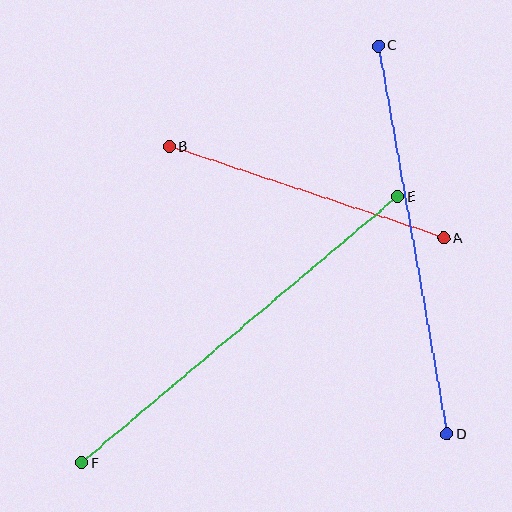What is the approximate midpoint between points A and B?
The midpoint is at approximately (306, 192) pixels.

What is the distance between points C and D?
The distance is approximately 395 pixels.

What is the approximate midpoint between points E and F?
The midpoint is at approximately (240, 330) pixels.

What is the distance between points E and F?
The distance is approximately 413 pixels.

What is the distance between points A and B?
The distance is approximately 289 pixels.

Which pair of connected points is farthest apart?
Points E and F are farthest apart.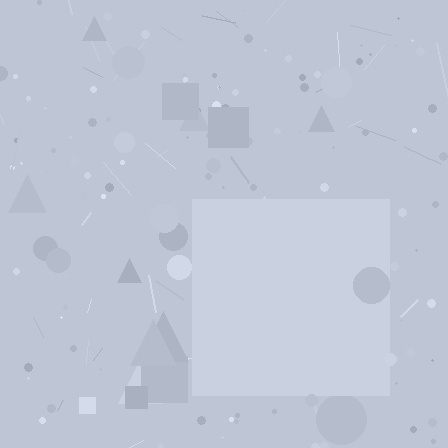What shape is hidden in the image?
A square is hidden in the image.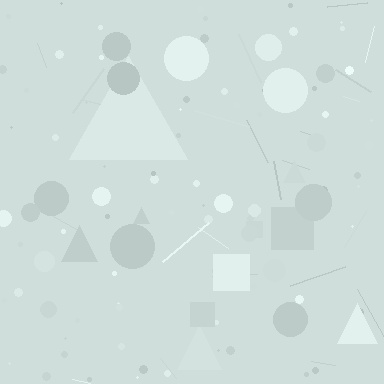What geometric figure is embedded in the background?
A triangle is embedded in the background.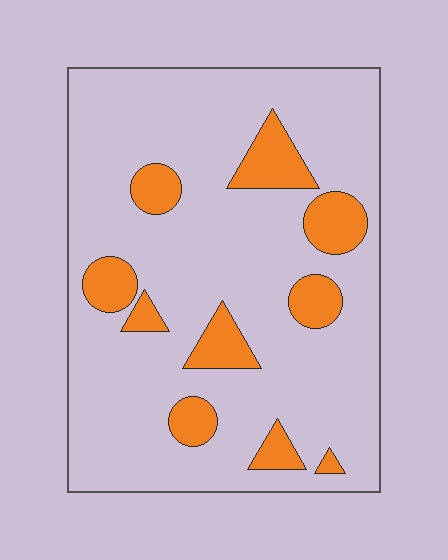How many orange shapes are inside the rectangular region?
10.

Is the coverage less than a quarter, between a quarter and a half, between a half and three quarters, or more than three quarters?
Less than a quarter.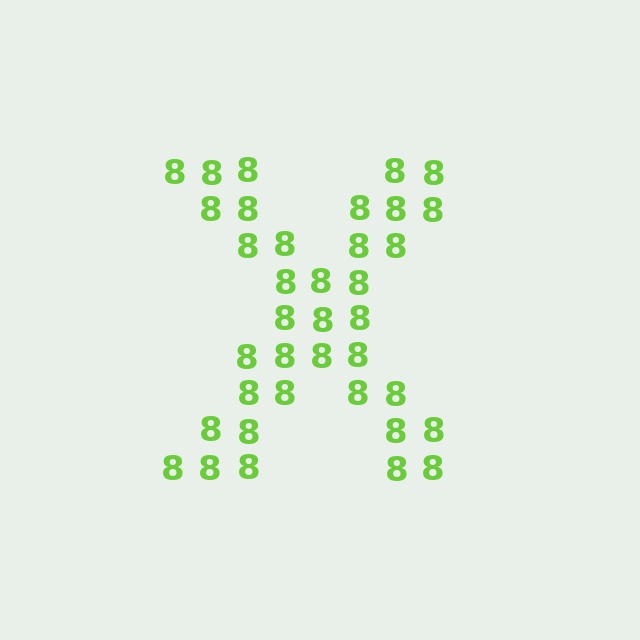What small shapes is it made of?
It is made of small digit 8's.